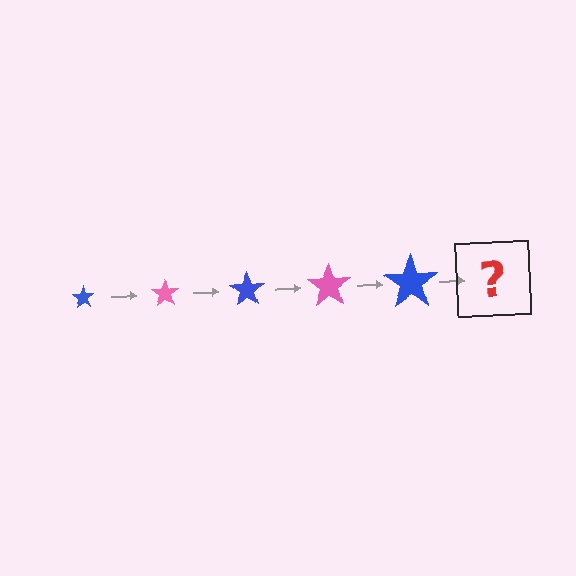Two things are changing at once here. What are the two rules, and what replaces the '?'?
The two rules are that the star grows larger each step and the color cycles through blue and pink. The '?' should be a pink star, larger than the previous one.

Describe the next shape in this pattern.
It should be a pink star, larger than the previous one.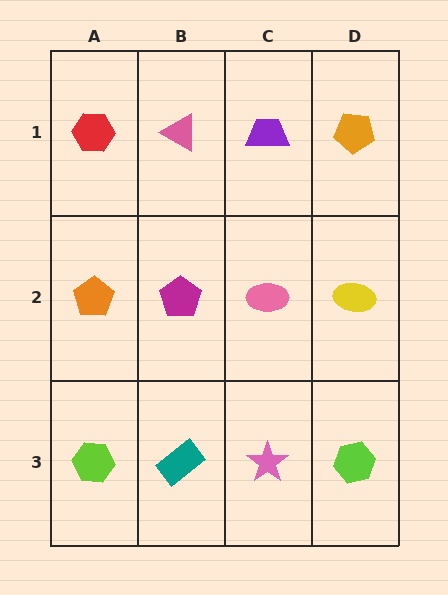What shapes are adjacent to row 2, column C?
A purple trapezoid (row 1, column C), a pink star (row 3, column C), a magenta pentagon (row 2, column B), a yellow ellipse (row 2, column D).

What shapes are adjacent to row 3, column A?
An orange pentagon (row 2, column A), a teal rectangle (row 3, column B).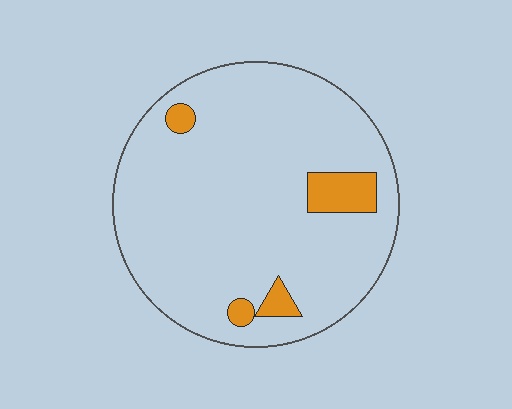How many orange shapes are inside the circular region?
4.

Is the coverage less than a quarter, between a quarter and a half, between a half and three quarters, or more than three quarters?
Less than a quarter.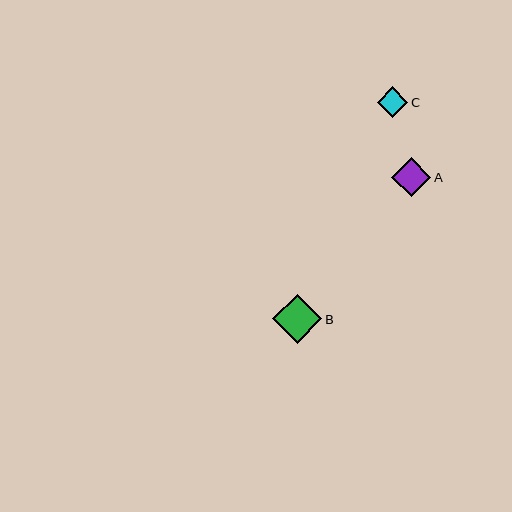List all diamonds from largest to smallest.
From largest to smallest: B, A, C.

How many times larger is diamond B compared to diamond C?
Diamond B is approximately 1.6 times the size of diamond C.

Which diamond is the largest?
Diamond B is the largest with a size of approximately 49 pixels.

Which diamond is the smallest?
Diamond C is the smallest with a size of approximately 30 pixels.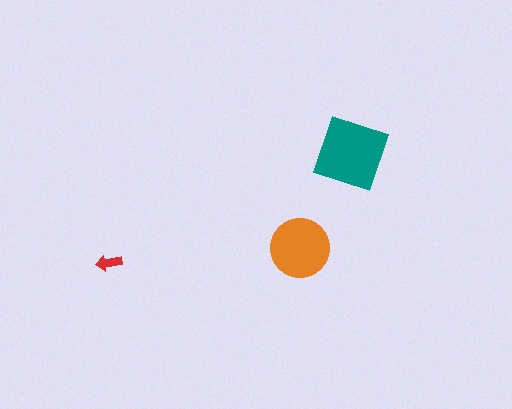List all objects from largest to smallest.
The teal square, the orange circle, the red arrow.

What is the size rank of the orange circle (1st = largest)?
2nd.